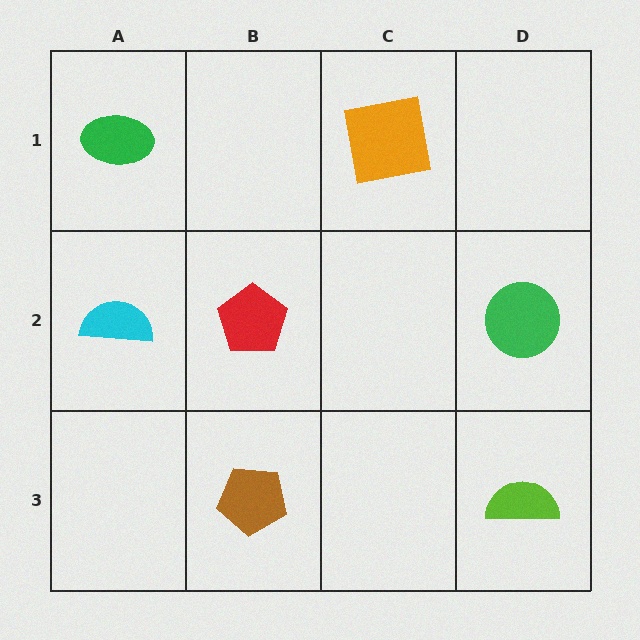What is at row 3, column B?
A brown pentagon.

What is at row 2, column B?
A red pentagon.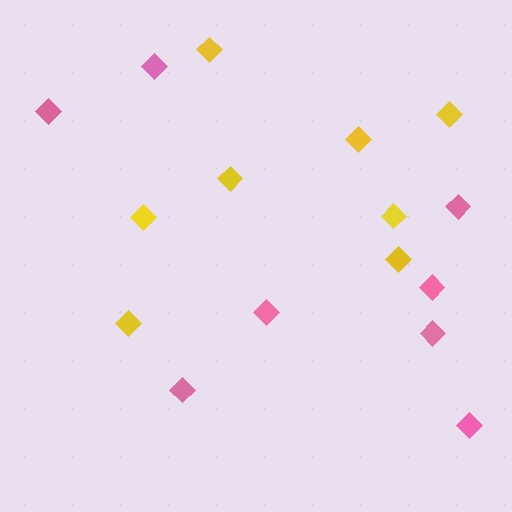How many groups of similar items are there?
There are 2 groups: one group of yellow diamonds (8) and one group of pink diamonds (8).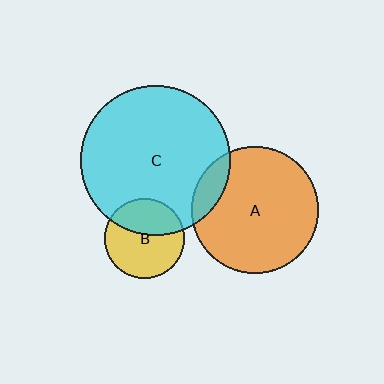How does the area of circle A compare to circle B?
Approximately 2.5 times.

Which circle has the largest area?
Circle C (cyan).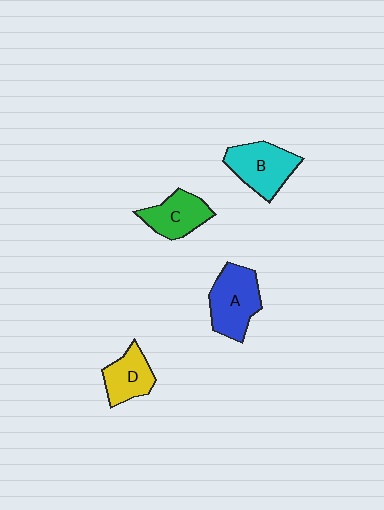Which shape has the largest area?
Shape A (blue).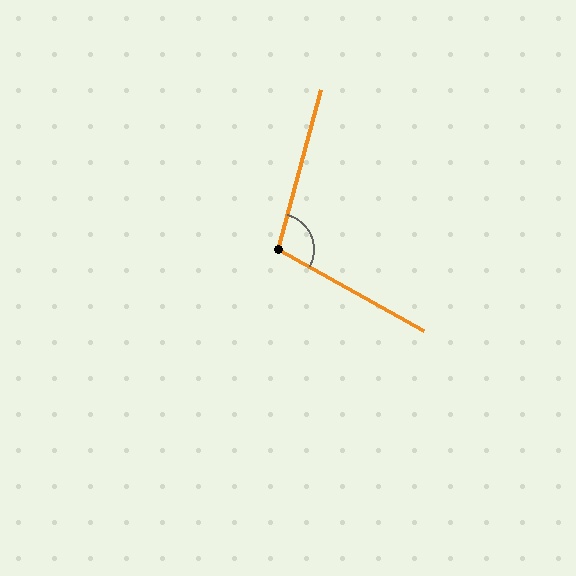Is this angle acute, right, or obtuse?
It is obtuse.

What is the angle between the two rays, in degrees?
Approximately 104 degrees.